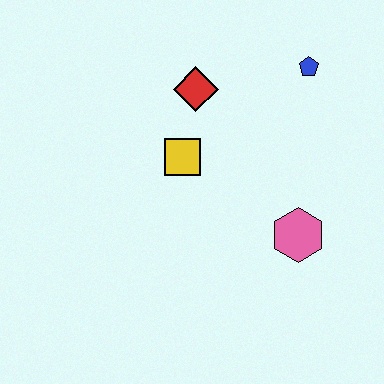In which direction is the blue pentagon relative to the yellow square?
The blue pentagon is to the right of the yellow square.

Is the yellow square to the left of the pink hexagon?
Yes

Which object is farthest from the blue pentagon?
The pink hexagon is farthest from the blue pentagon.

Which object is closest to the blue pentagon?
The red diamond is closest to the blue pentagon.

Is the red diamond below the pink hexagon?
No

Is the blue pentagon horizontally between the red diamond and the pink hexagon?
No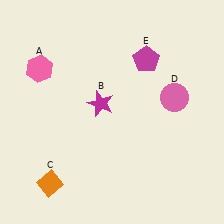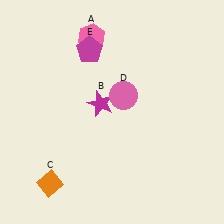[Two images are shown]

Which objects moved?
The objects that moved are: the pink hexagon (A), the pink circle (D), the magenta pentagon (E).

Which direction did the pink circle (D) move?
The pink circle (D) moved left.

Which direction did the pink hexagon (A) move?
The pink hexagon (A) moved right.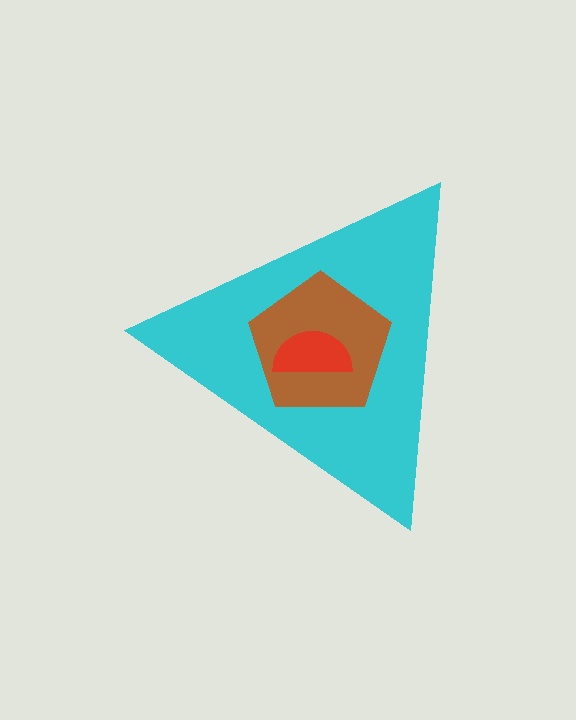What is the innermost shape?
The red semicircle.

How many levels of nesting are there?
3.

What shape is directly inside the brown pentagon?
The red semicircle.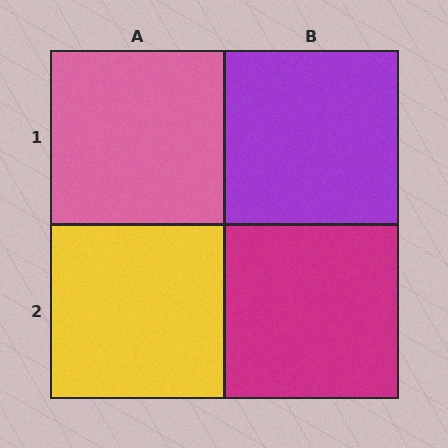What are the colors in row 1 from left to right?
Pink, purple.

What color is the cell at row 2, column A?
Yellow.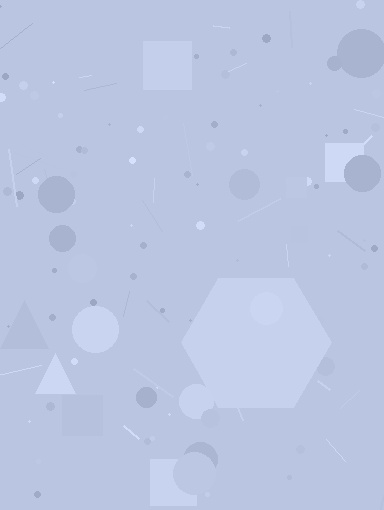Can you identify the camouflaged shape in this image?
The camouflaged shape is a hexagon.